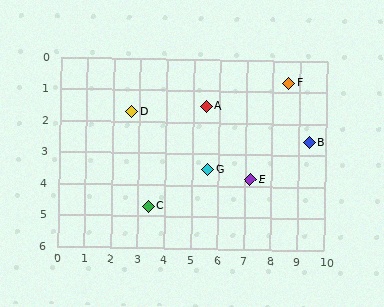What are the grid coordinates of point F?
Point F is at approximately (8.6, 0.7).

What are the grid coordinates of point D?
Point D is at approximately (2.7, 1.7).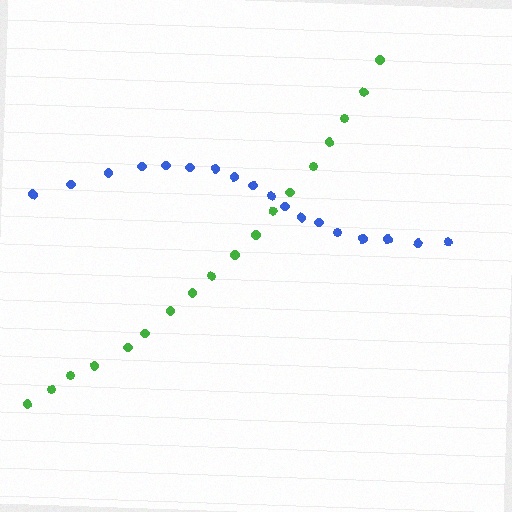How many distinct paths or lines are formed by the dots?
There are 2 distinct paths.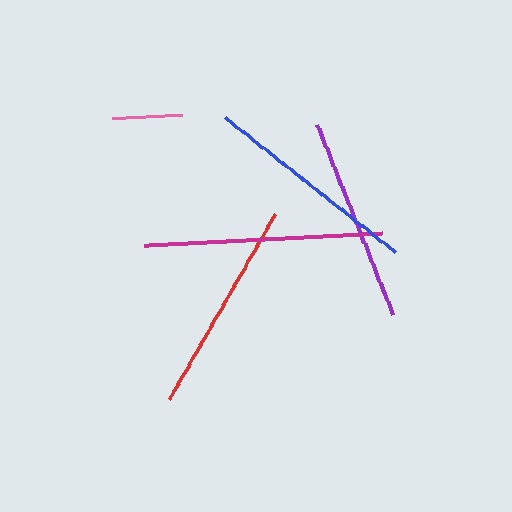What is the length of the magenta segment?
The magenta segment is approximately 238 pixels long.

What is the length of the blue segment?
The blue segment is approximately 217 pixels long.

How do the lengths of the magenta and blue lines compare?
The magenta and blue lines are approximately the same length.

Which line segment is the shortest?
The pink line is the shortest at approximately 70 pixels.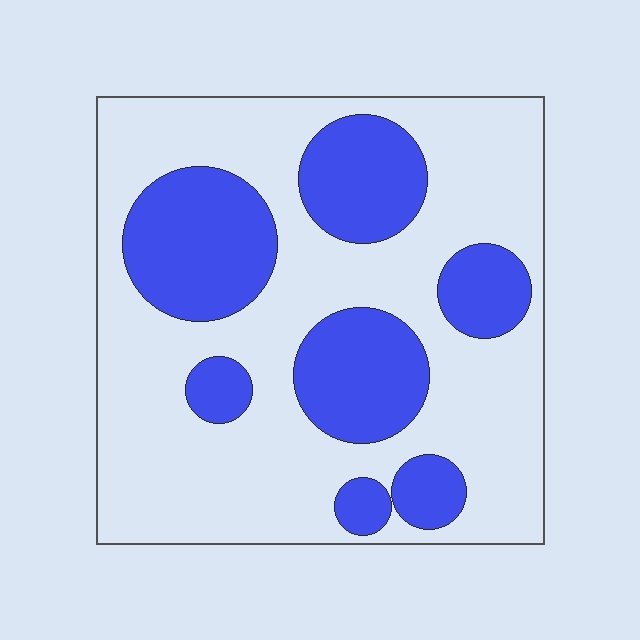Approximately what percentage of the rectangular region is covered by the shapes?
Approximately 30%.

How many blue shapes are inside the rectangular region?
7.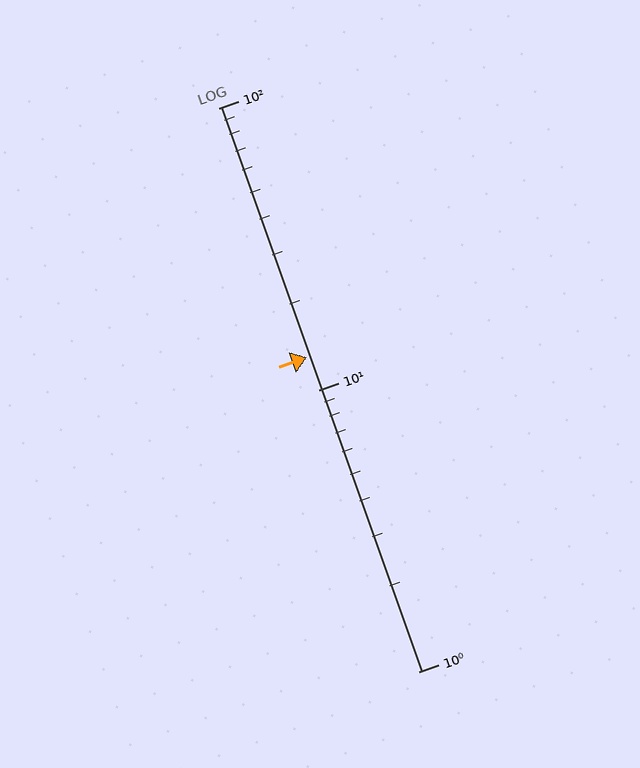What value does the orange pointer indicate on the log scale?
The pointer indicates approximately 13.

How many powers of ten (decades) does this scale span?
The scale spans 2 decades, from 1 to 100.